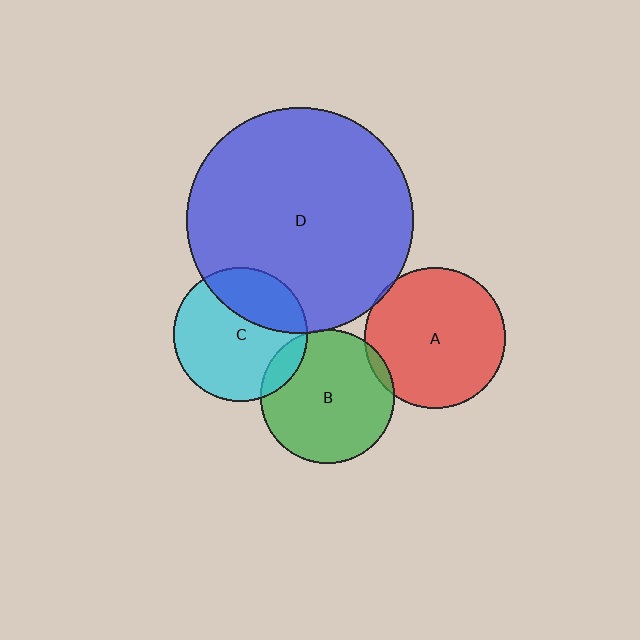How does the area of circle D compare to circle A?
Approximately 2.6 times.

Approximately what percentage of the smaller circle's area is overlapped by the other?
Approximately 5%.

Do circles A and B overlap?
Yes.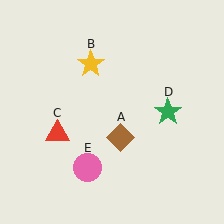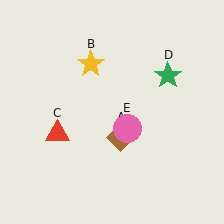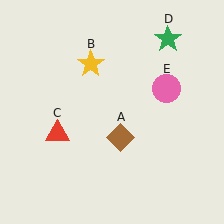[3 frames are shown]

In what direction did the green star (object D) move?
The green star (object D) moved up.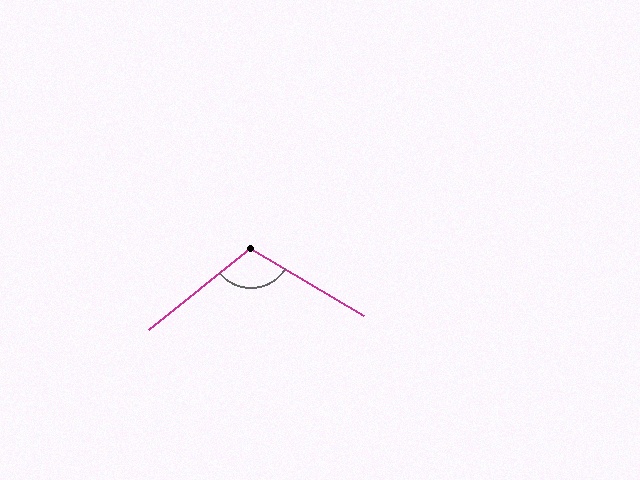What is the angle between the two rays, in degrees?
Approximately 111 degrees.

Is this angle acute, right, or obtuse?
It is obtuse.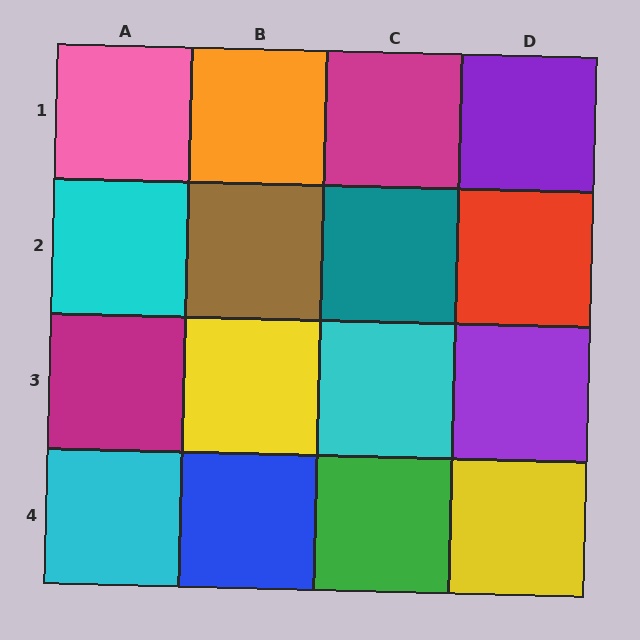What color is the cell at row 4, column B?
Blue.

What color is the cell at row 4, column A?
Cyan.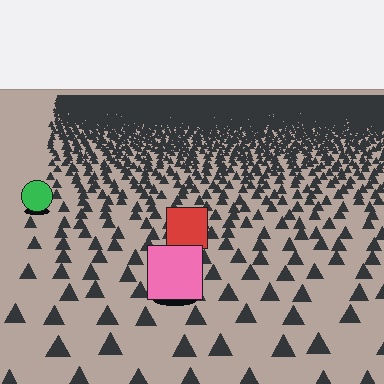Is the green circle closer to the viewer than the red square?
No. The red square is closer — you can tell from the texture gradient: the ground texture is coarser near it.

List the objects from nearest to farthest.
From nearest to farthest: the pink square, the red square, the green circle.